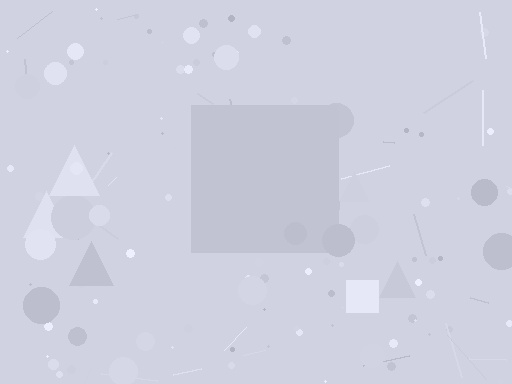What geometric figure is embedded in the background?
A square is embedded in the background.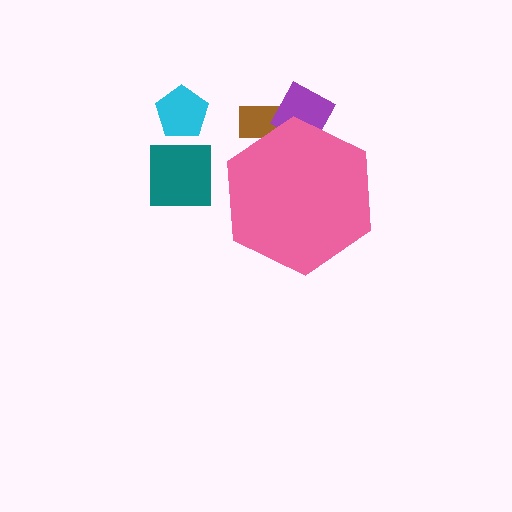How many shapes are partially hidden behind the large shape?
2 shapes are partially hidden.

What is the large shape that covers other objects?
A pink hexagon.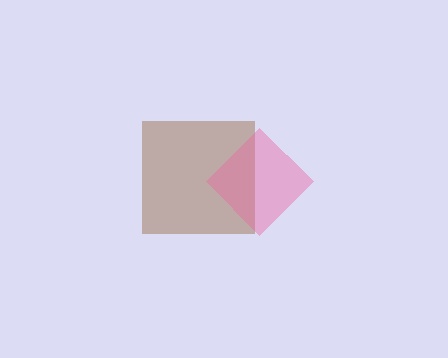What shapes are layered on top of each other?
The layered shapes are: a brown square, a pink diamond.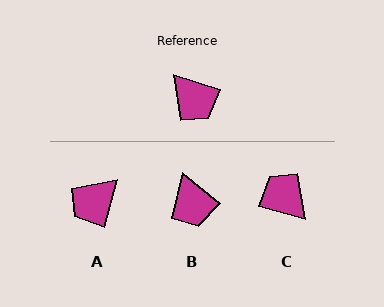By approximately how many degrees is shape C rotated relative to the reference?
Approximately 178 degrees clockwise.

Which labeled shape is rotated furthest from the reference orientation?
C, about 178 degrees away.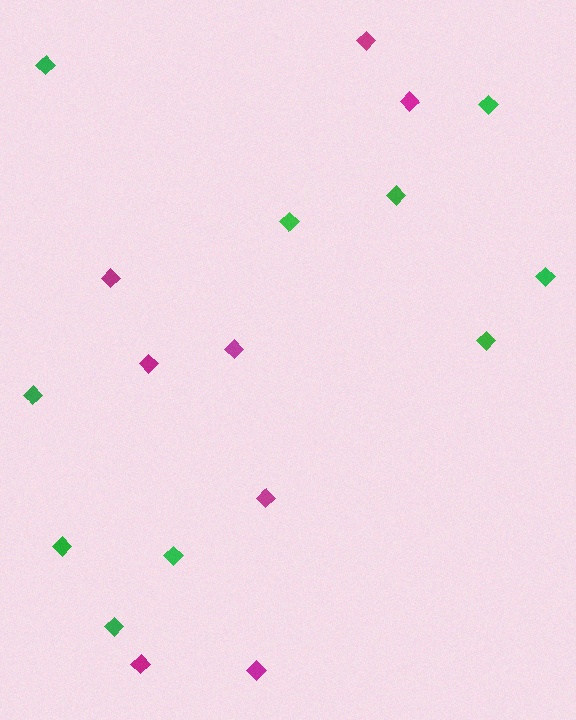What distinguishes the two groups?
There are 2 groups: one group of magenta diamonds (8) and one group of green diamonds (10).